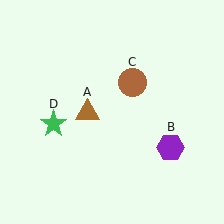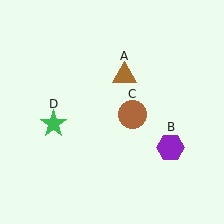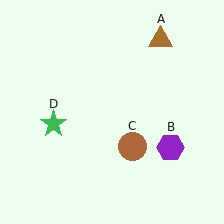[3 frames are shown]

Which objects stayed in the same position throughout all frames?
Purple hexagon (object B) and green star (object D) remained stationary.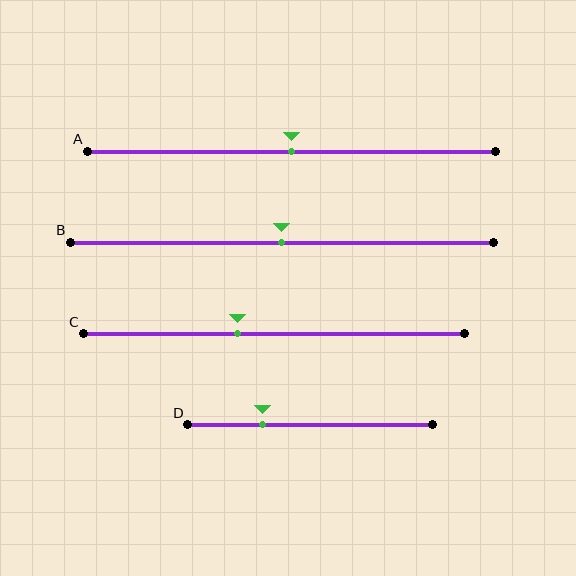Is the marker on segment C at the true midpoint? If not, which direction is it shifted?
No, the marker on segment C is shifted to the left by about 10% of the segment length.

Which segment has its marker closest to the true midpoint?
Segment A has its marker closest to the true midpoint.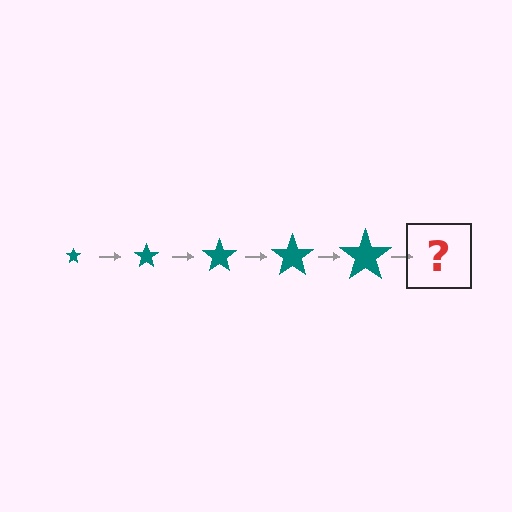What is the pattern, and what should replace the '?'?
The pattern is that the star gets progressively larger each step. The '?' should be a teal star, larger than the previous one.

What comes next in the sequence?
The next element should be a teal star, larger than the previous one.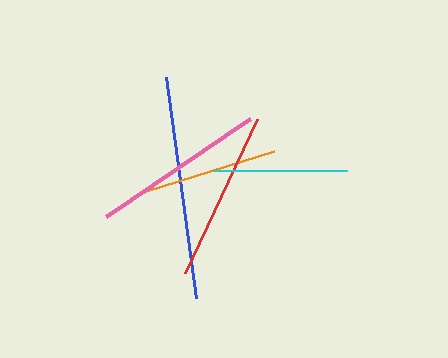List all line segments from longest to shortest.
From longest to shortest: blue, pink, red, orange, cyan.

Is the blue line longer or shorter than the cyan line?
The blue line is longer than the cyan line.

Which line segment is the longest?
The blue line is the longest at approximately 223 pixels.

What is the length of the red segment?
The red segment is approximately 170 pixels long.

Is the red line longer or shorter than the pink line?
The pink line is longer than the red line.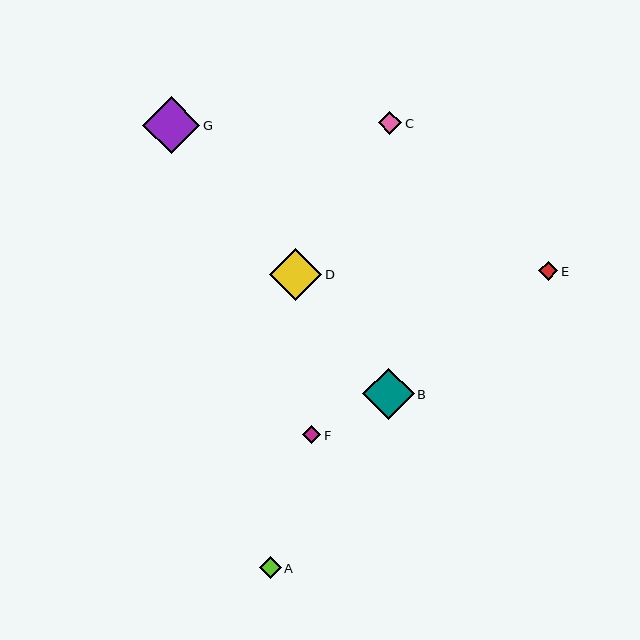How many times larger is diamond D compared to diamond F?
Diamond D is approximately 2.8 times the size of diamond F.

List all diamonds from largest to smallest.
From largest to smallest: G, D, B, C, A, E, F.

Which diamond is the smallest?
Diamond F is the smallest with a size of approximately 18 pixels.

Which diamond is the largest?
Diamond G is the largest with a size of approximately 57 pixels.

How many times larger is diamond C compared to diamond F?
Diamond C is approximately 1.3 times the size of diamond F.